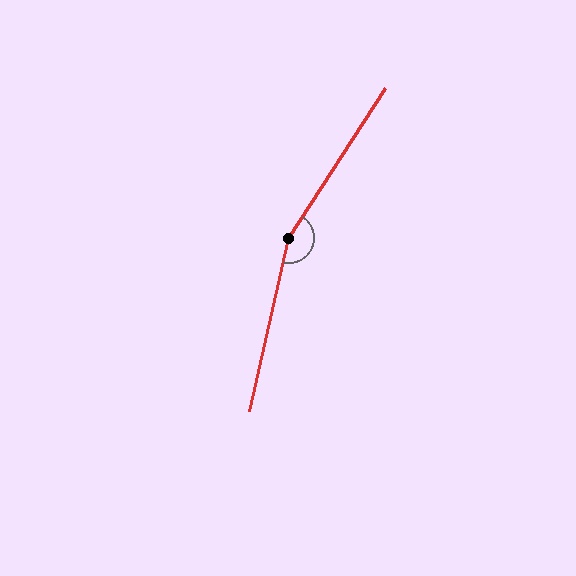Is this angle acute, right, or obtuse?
It is obtuse.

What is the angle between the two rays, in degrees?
Approximately 160 degrees.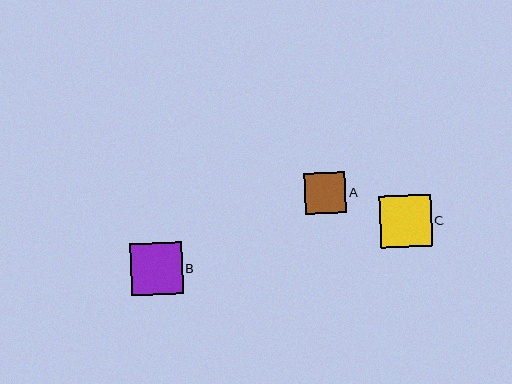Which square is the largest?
Square C is the largest with a size of approximately 52 pixels.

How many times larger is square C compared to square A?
Square C is approximately 1.3 times the size of square A.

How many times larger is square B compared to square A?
Square B is approximately 1.3 times the size of square A.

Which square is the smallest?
Square A is the smallest with a size of approximately 41 pixels.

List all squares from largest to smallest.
From largest to smallest: C, B, A.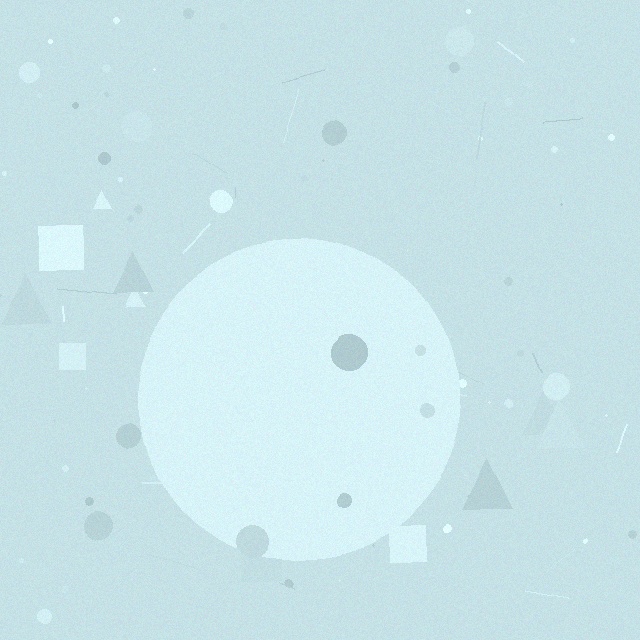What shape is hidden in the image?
A circle is hidden in the image.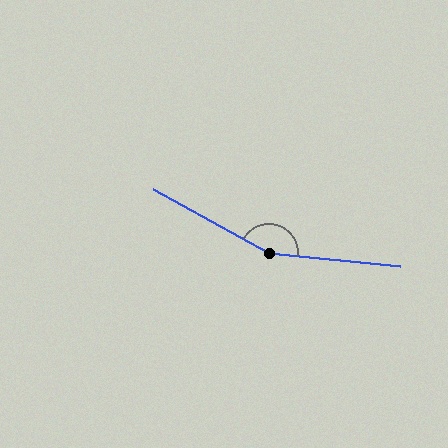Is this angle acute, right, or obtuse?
It is obtuse.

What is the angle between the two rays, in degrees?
Approximately 157 degrees.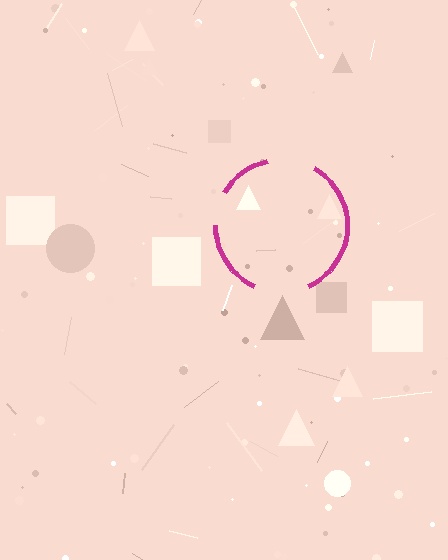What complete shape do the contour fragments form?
The contour fragments form a circle.